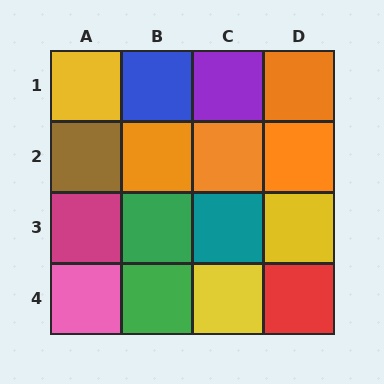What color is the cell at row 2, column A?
Brown.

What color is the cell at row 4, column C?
Yellow.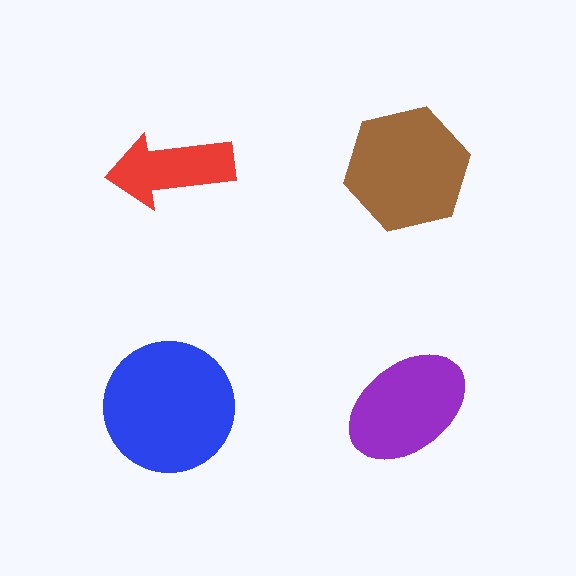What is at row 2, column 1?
A blue circle.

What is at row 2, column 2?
A purple ellipse.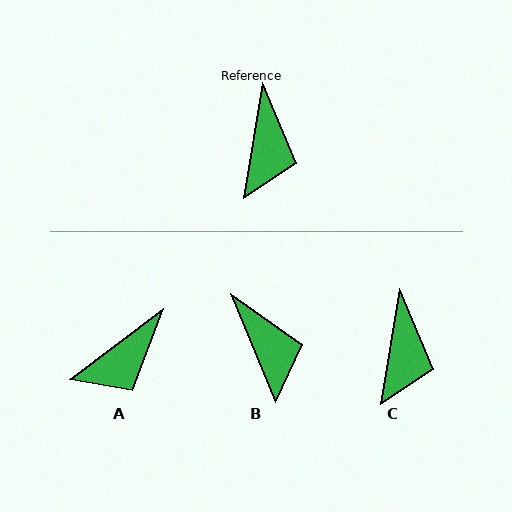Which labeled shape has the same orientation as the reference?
C.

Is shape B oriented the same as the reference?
No, it is off by about 32 degrees.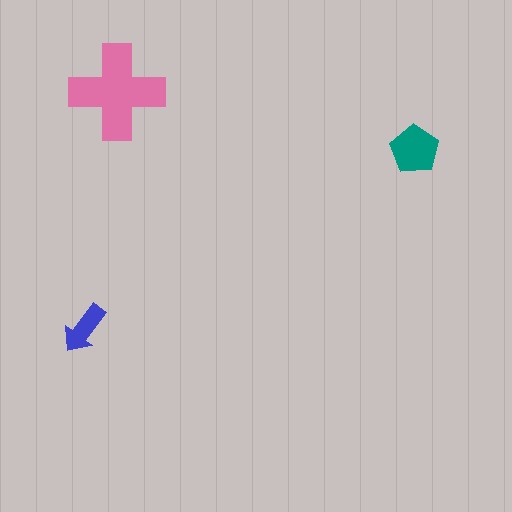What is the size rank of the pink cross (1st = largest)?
1st.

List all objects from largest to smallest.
The pink cross, the teal pentagon, the blue arrow.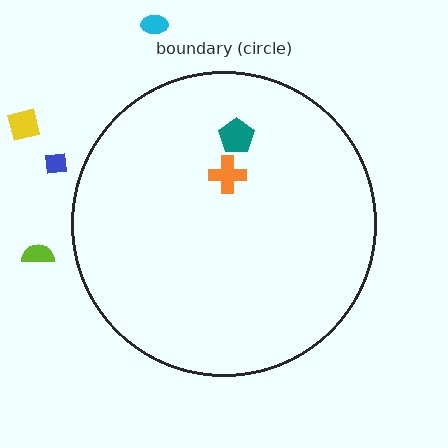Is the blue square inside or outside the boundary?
Outside.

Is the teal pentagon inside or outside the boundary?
Inside.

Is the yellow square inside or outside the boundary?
Outside.